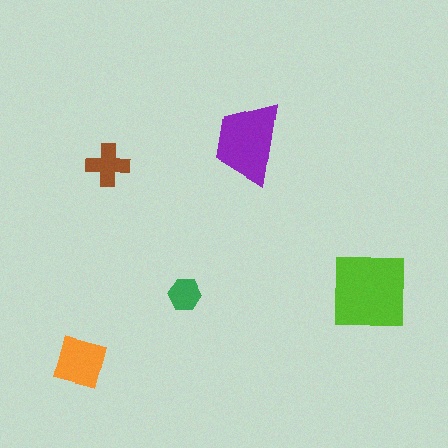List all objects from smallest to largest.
The green hexagon, the brown cross, the orange square, the purple trapezoid, the lime square.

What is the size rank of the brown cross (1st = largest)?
4th.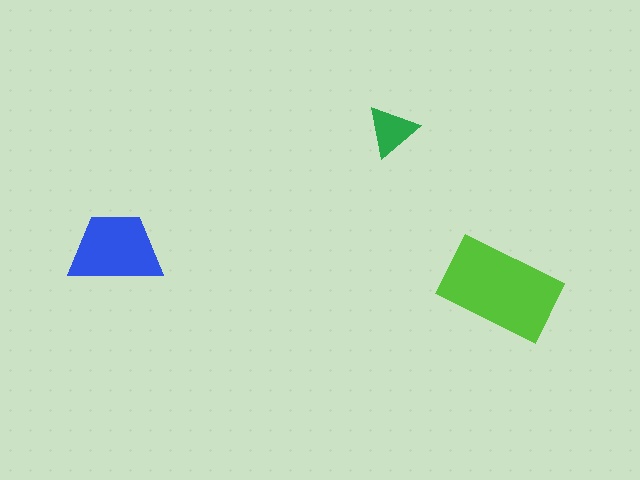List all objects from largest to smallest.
The lime rectangle, the blue trapezoid, the green triangle.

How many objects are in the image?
There are 3 objects in the image.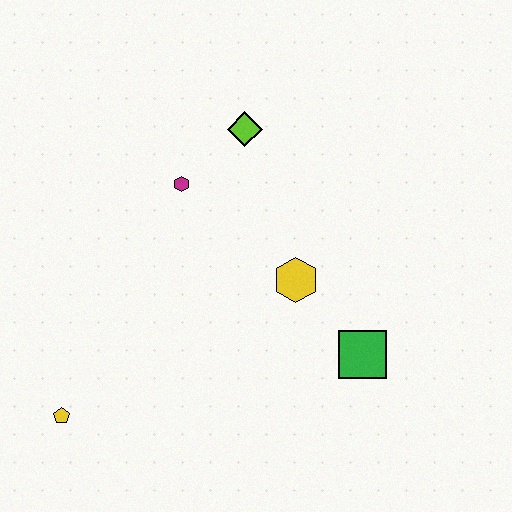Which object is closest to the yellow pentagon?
The magenta hexagon is closest to the yellow pentagon.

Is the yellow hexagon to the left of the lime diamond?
No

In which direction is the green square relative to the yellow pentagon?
The green square is to the right of the yellow pentagon.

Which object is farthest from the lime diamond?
The yellow pentagon is farthest from the lime diamond.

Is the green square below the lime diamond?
Yes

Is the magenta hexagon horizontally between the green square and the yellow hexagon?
No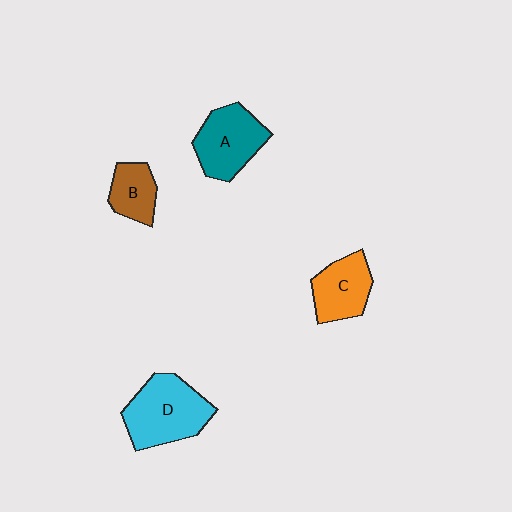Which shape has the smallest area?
Shape B (brown).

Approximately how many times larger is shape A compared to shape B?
Approximately 1.7 times.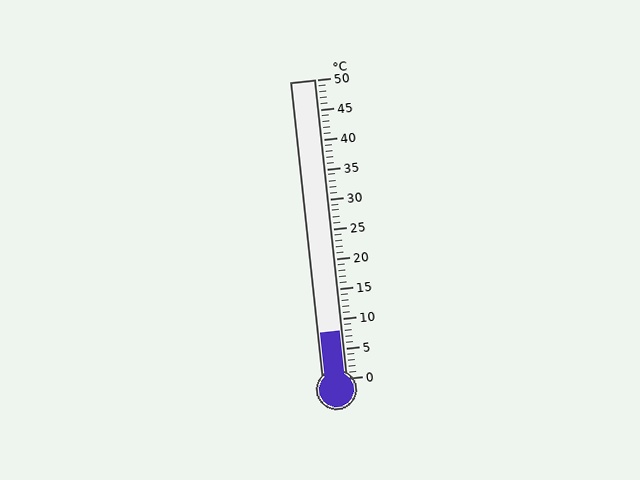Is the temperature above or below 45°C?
The temperature is below 45°C.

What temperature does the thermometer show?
The thermometer shows approximately 8°C.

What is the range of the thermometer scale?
The thermometer scale ranges from 0°C to 50°C.